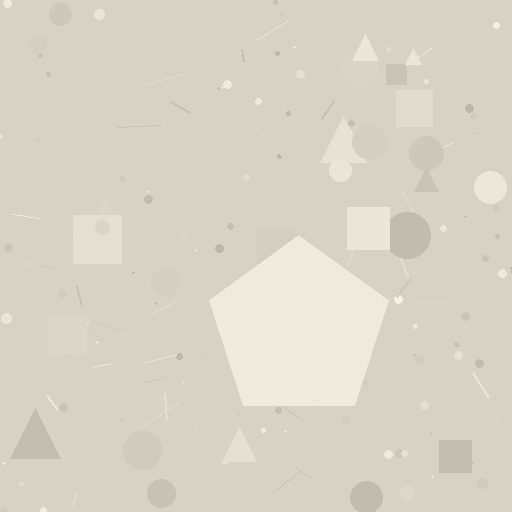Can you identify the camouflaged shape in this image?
The camouflaged shape is a pentagon.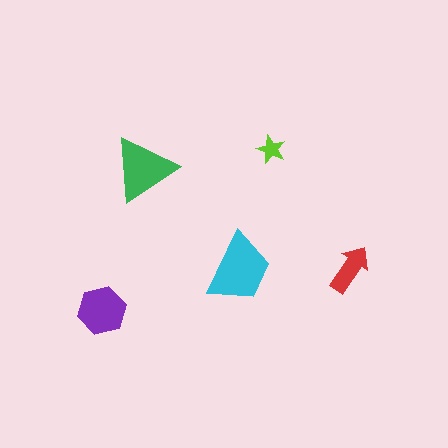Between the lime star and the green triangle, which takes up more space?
The green triangle.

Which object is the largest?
The cyan trapezoid.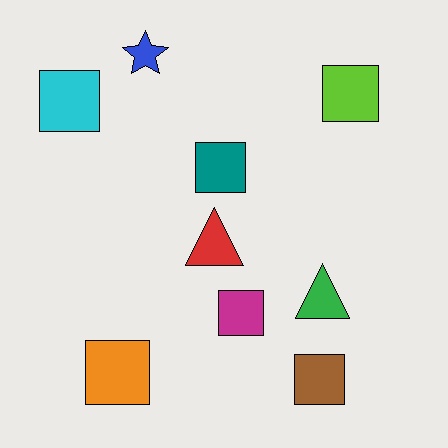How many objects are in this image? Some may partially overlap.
There are 9 objects.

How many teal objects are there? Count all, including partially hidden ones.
There is 1 teal object.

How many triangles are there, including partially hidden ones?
There are 2 triangles.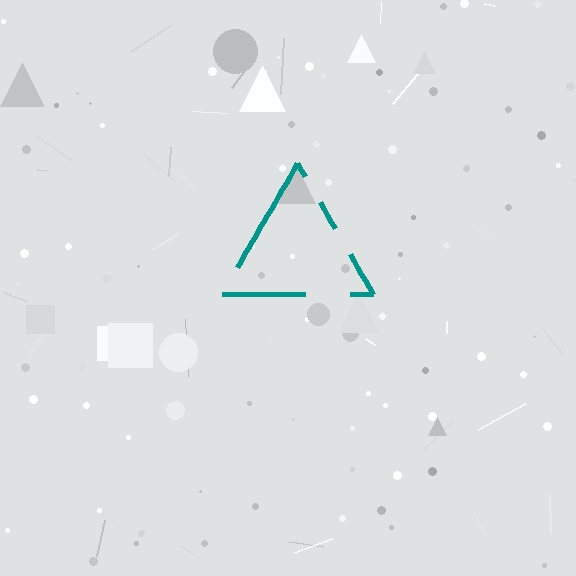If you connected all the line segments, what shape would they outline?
They would outline a triangle.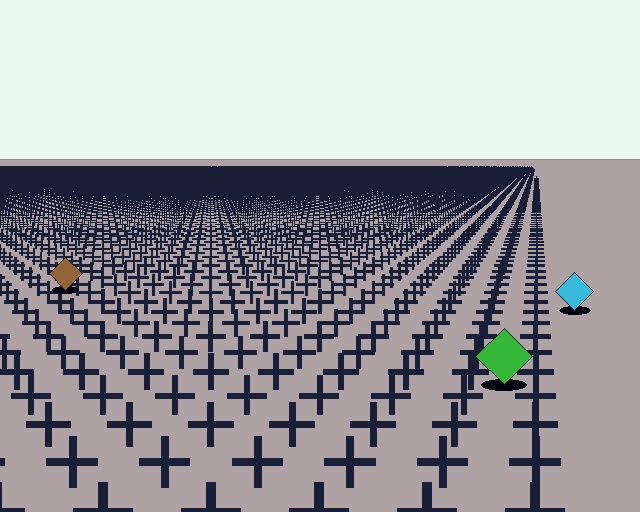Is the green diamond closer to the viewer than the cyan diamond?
Yes. The green diamond is closer — you can tell from the texture gradient: the ground texture is coarser near it.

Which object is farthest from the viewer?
The brown diamond is farthest from the viewer. It appears smaller and the ground texture around it is denser.